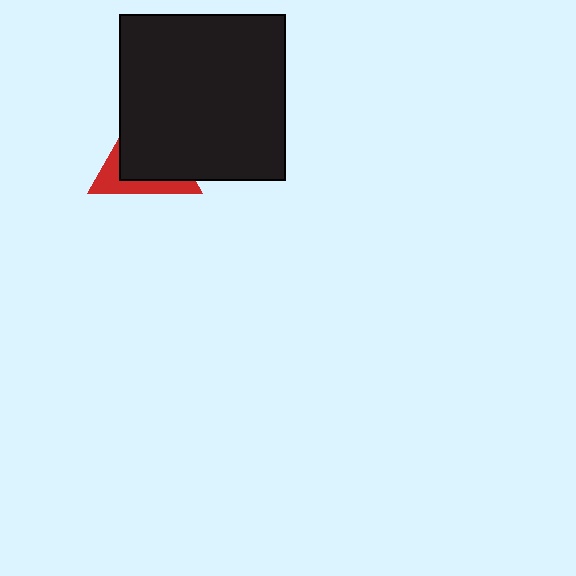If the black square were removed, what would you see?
You would see the complete red triangle.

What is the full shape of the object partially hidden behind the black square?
The partially hidden object is a red triangle.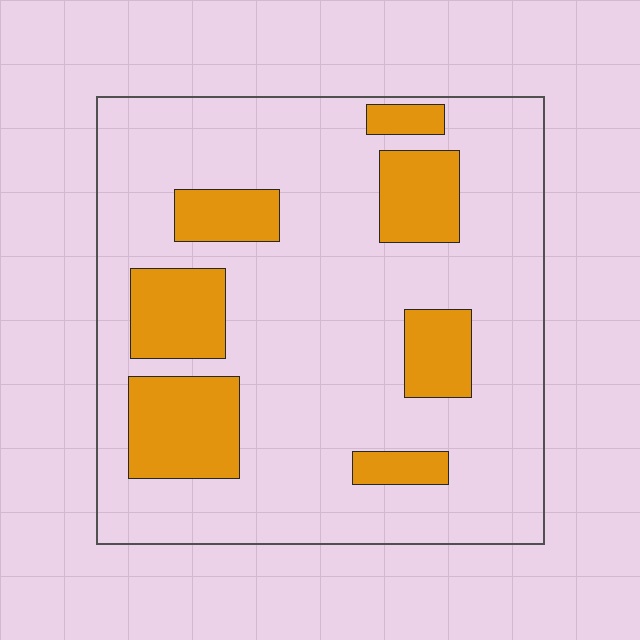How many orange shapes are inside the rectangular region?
7.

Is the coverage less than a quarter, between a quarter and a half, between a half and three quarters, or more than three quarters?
Less than a quarter.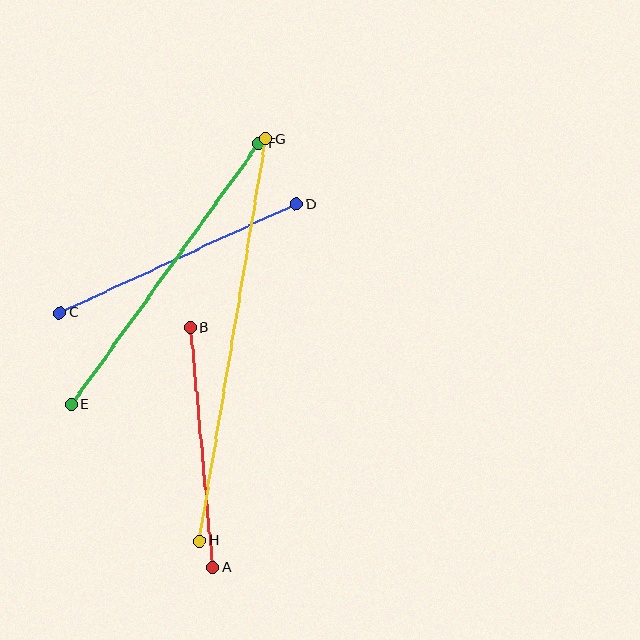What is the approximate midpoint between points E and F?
The midpoint is at approximately (165, 274) pixels.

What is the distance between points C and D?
The distance is approximately 260 pixels.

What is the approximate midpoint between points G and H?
The midpoint is at approximately (233, 340) pixels.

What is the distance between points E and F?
The distance is approximately 322 pixels.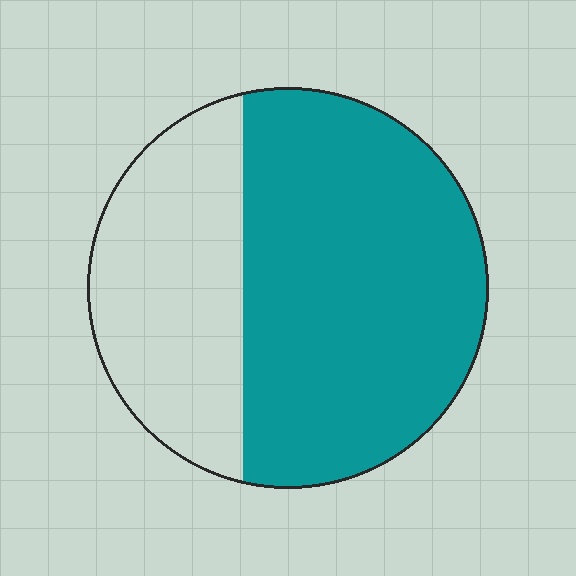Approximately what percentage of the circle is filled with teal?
Approximately 65%.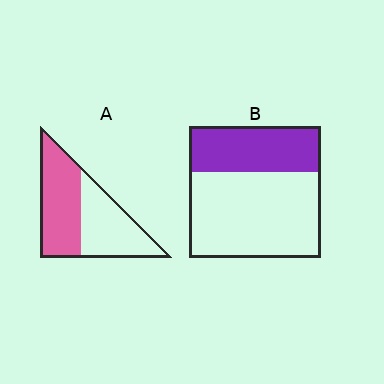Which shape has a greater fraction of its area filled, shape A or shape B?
Shape A.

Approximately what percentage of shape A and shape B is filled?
A is approximately 50% and B is approximately 35%.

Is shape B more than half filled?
No.